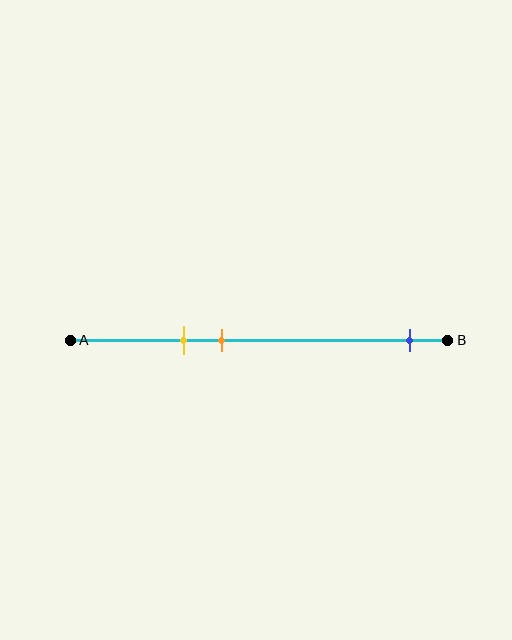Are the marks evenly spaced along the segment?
No, the marks are not evenly spaced.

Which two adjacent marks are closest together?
The yellow and orange marks are the closest adjacent pair.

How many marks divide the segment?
There are 3 marks dividing the segment.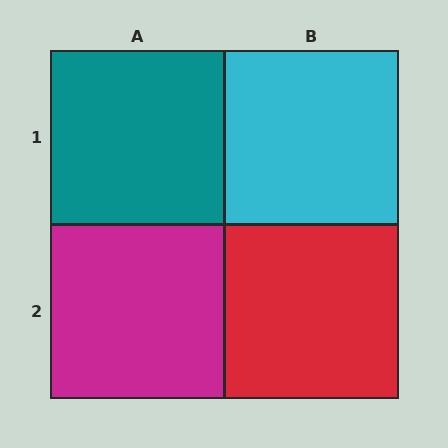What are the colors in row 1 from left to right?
Teal, cyan.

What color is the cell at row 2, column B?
Red.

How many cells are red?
1 cell is red.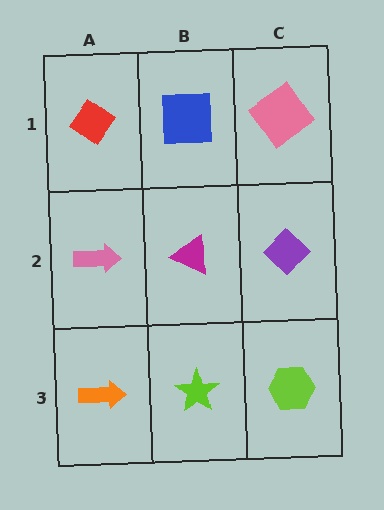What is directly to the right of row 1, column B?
A pink diamond.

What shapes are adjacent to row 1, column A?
A pink arrow (row 2, column A), a blue square (row 1, column B).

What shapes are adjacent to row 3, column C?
A purple diamond (row 2, column C), a lime star (row 3, column B).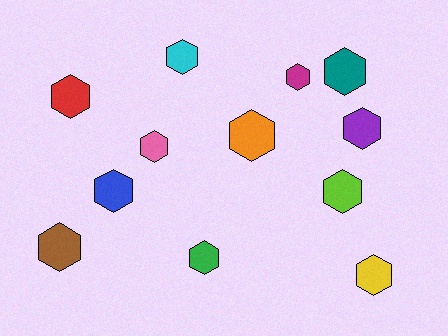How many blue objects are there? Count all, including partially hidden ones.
There is 1 blue object.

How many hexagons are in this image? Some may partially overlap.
There are 12 hexagons.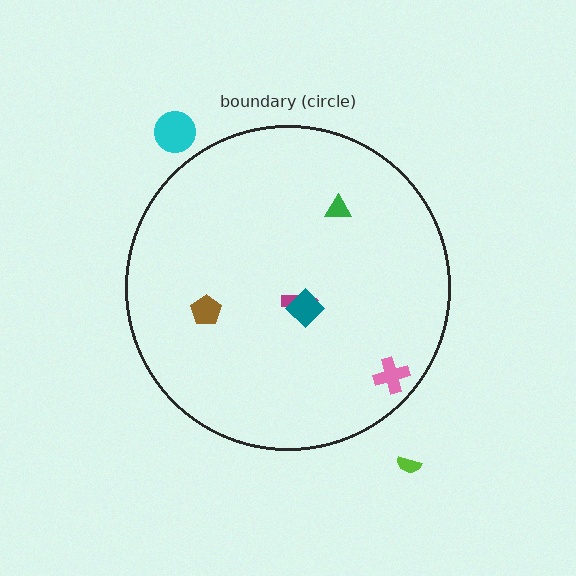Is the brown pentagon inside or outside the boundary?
Inside.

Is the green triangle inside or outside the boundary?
Inside.